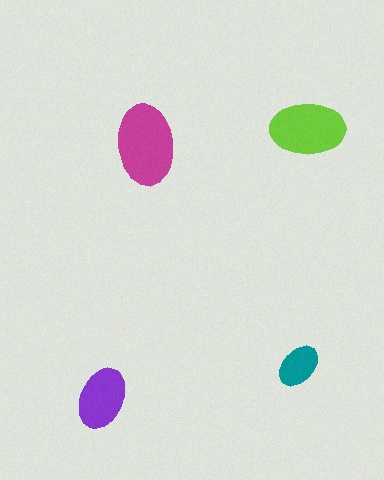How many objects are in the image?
There are 4 objects in the image.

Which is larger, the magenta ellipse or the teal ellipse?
The magenta one.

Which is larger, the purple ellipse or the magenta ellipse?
The magenta one.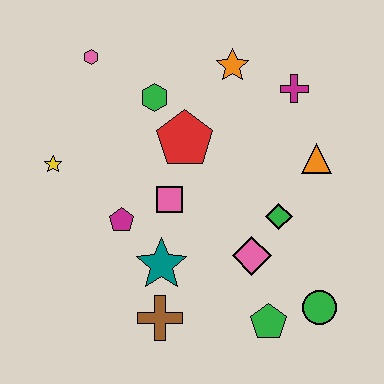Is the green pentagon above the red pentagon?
No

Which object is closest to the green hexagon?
The red pentagon is closest to the green hexagon.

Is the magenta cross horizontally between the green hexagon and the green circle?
Yes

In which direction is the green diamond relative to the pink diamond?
The green diamond is above the pink diamond.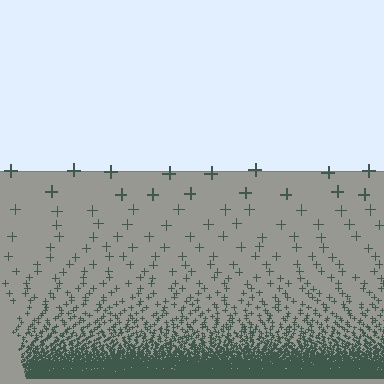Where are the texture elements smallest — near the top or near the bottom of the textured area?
Near the bottom.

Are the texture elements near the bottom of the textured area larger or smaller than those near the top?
Smaller. The gradient is inverted — elements near the bottom are smaller and denser.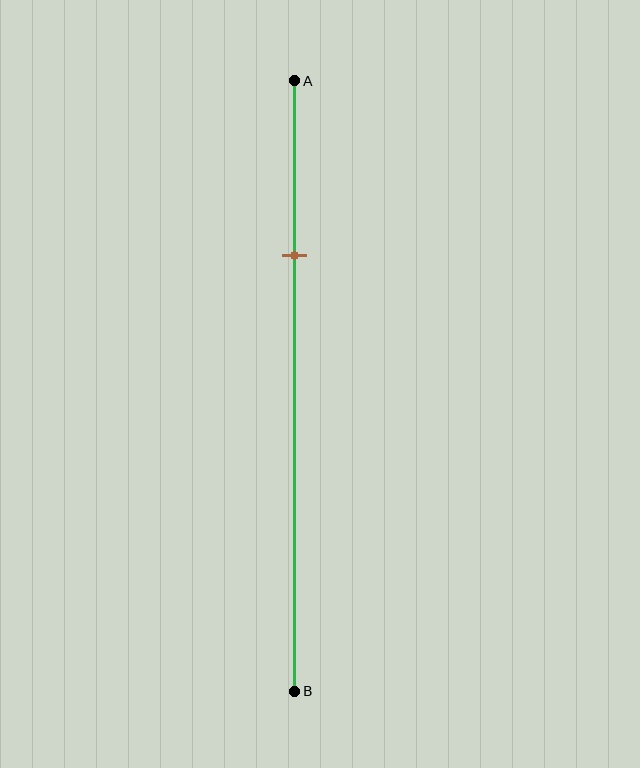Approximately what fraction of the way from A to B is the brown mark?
The brown mark is approximately 30% of the way from A to B.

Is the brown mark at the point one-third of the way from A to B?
No, the mark is at about 30% from A, not at the 33% one-third point.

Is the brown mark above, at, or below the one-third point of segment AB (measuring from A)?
The brown mark is above the one-third point of segment AB.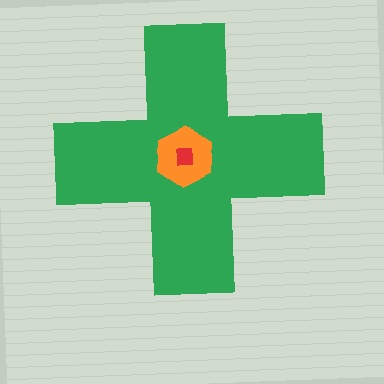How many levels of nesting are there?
3.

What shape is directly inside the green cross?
The orange hexagon.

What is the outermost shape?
The green cross.